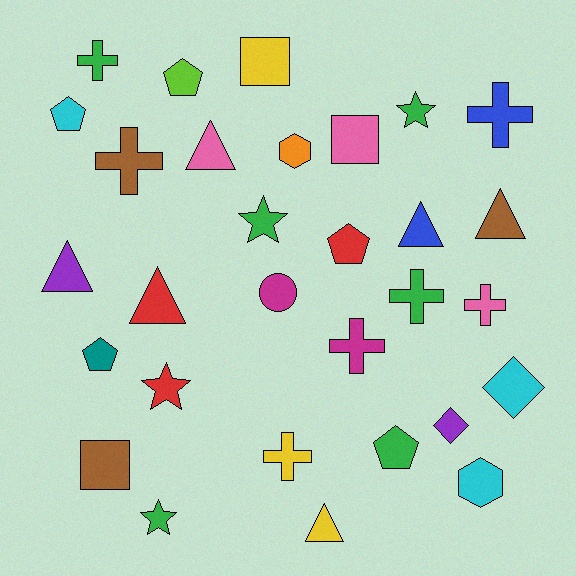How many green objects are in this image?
There are 6 green objects.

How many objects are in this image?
There are 30 objects.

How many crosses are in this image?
There are 7 crosses.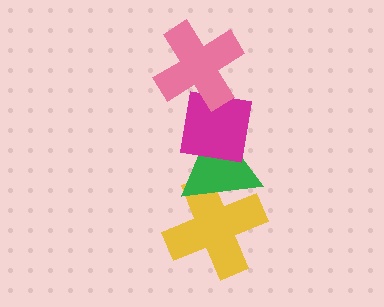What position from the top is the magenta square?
The magenta square is 2nd from the top.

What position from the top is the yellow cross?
The yellow cross is 4th from the top.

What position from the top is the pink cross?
The pink cross is 1st from the top.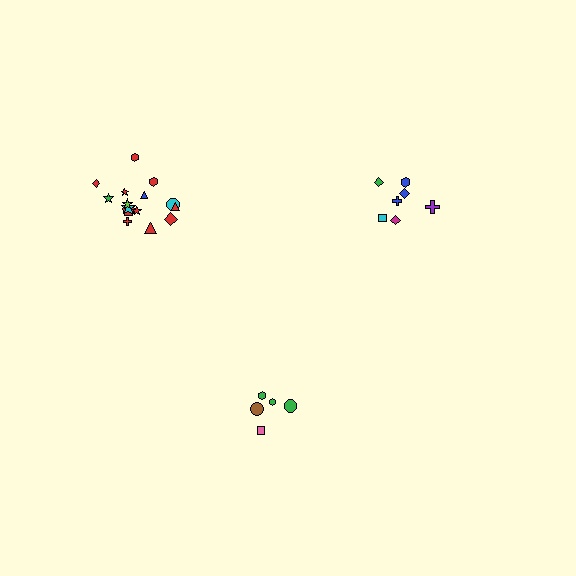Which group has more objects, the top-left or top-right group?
The top-left group.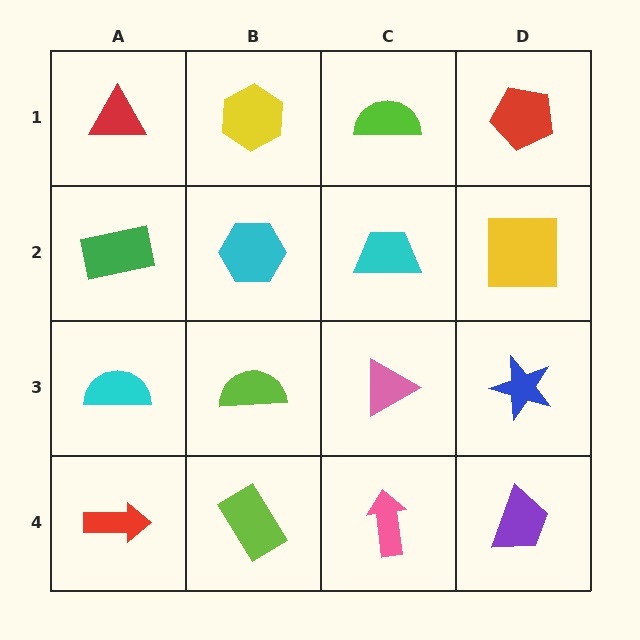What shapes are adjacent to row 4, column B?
A lime semicircle (row 3, column B), a red arrow (row 4, column A), a pink arrow (row 4, column C).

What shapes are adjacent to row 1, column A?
A green rectangle (row 2, column A), a yellow hexagon (row 1, column B).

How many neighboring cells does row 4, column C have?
3.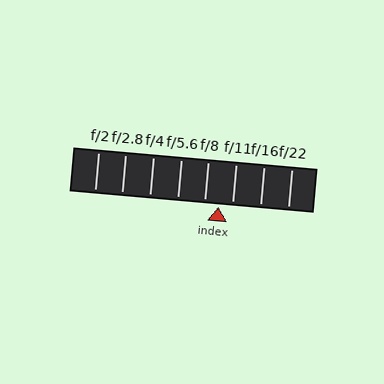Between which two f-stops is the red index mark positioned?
The index mark is between f/8 and f/11.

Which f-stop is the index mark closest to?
The index mark is closest to f/8.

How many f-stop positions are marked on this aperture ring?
There are 8 f-stop positions marked.